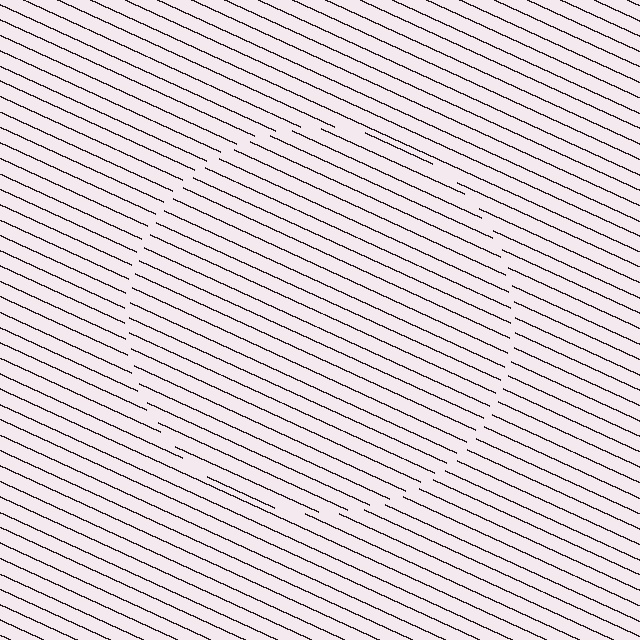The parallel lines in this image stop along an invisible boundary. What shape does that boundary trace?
An illusory circle. The interior of the shape contains the same grating, shifted by half a period — the contour is defined by the phase discontinuity where line-ends from the inner and outer gratings abut.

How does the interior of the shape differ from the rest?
The interior of the shape contains the same grating, shifted by half a period — the contour is defined by the phase discontinuity where line-ends from the inner and outer gratings abut.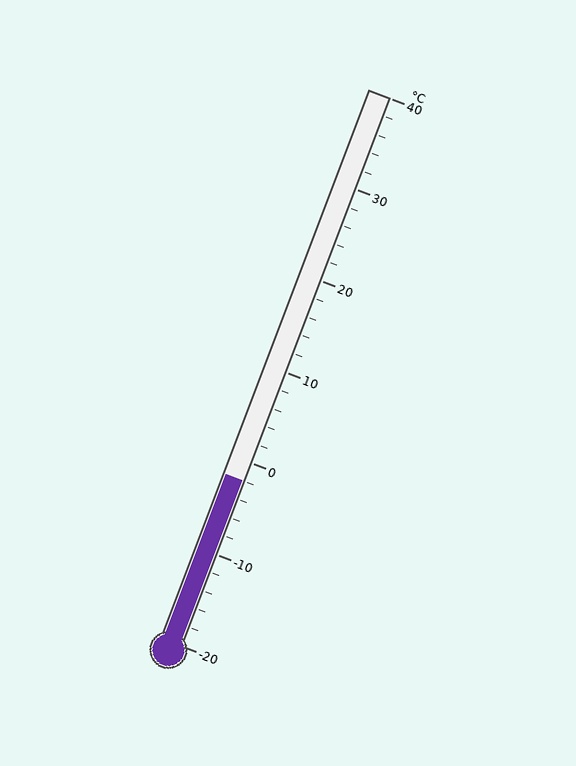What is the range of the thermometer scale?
The thermometer scale ranges from -20°C to 40°C.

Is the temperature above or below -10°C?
The temperature is above -10°C.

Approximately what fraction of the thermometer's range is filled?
The thermometer is filled to approximately 30% of its range.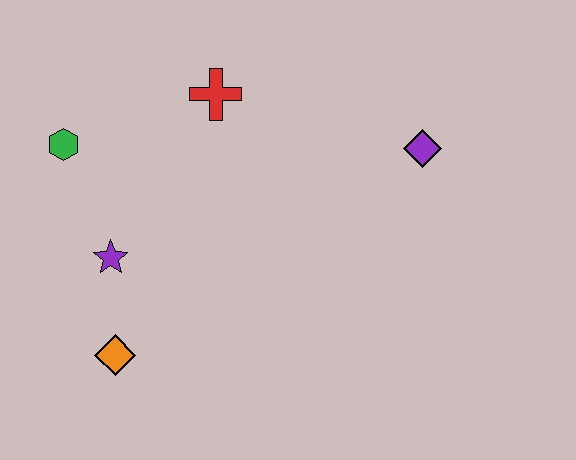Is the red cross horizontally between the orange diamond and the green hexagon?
No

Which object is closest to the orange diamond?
The purple star is closest to the orange diamond.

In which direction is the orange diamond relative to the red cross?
The orange diamond is below the red cross.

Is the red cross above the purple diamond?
Yes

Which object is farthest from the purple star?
The purple diamond is farthest from the purple star.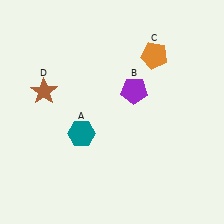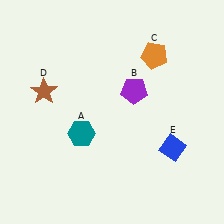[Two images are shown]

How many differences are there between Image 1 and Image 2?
There is 1 difference between the two images.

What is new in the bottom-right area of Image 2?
A blue diamond (E) was added in the bottom-right area of Image 2.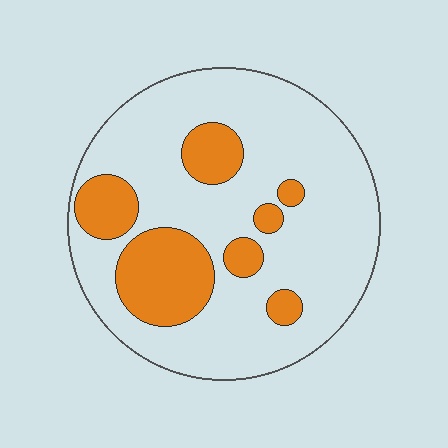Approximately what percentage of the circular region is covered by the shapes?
Approximately 25%.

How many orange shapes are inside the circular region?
7.